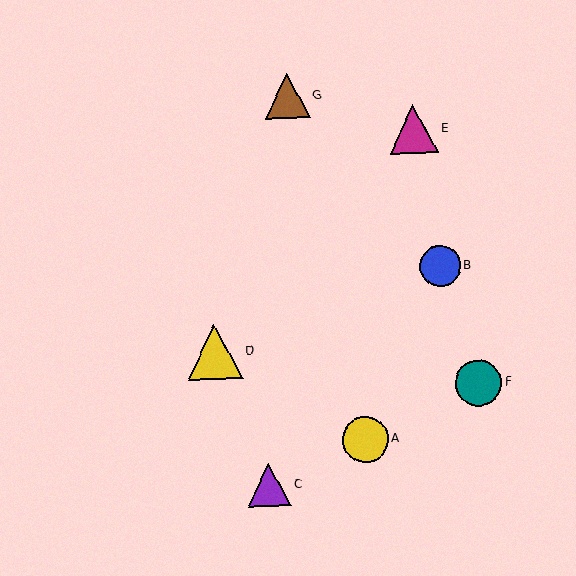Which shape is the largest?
The yellow triangle (labeled D) is the largest.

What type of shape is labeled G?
Shape G is a brown triangle.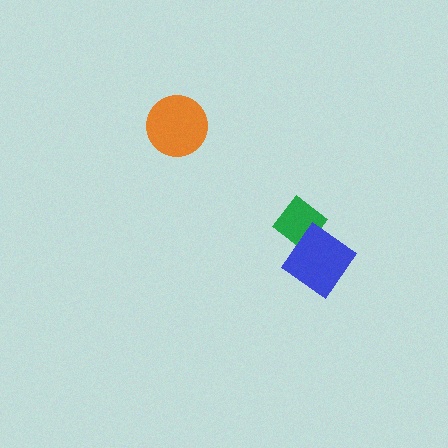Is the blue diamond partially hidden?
No, no other shape covers it.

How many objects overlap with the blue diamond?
1 object overlaps with the blue diamond.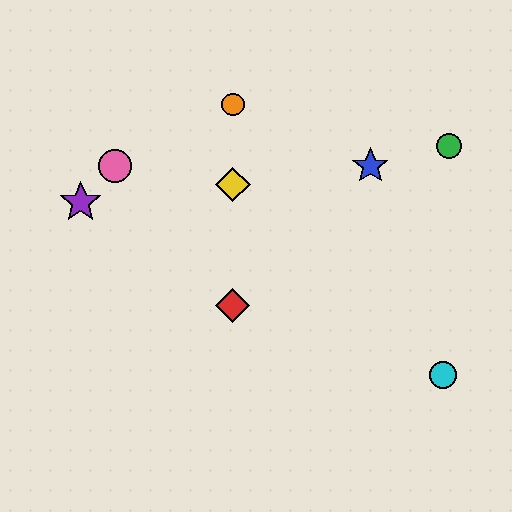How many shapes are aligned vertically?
3 shapes (the red diamond, the yellow diamond, the orange circle) are aligned vertically.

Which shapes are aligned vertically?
The red diamond, the yellow diamond, the orange circle are aligned vertically.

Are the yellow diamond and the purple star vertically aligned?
No, the yellow diamond is at x≈233 and the purple star is at x≈81.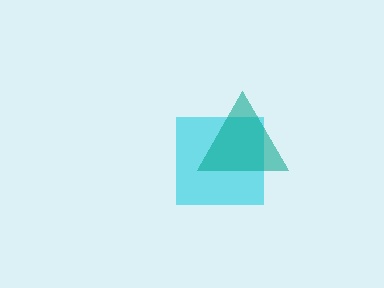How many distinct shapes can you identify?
There are 2 distinct shapes: a cyan square, a teal triangle.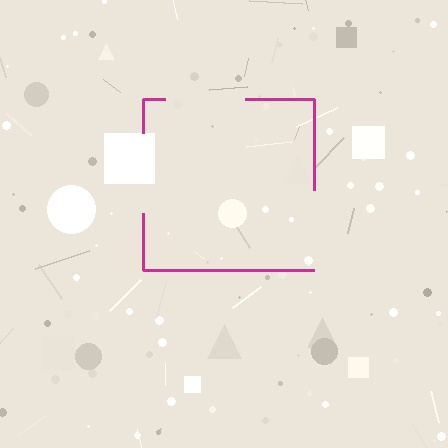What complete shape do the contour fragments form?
The contour fragments form a square.